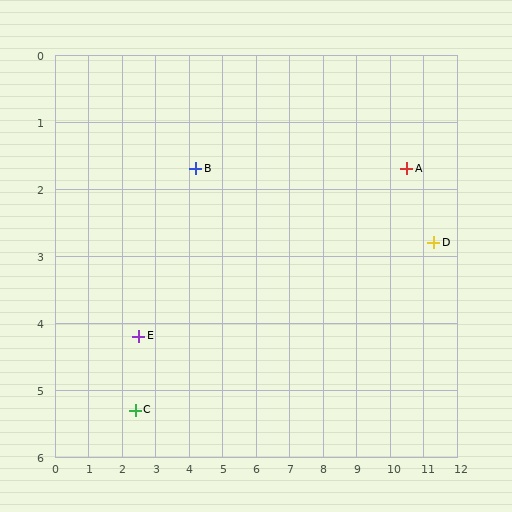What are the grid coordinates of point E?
Point E is at approximately (2.5, 4.2).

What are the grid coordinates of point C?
Point C is at approximately (2.4, 5.3).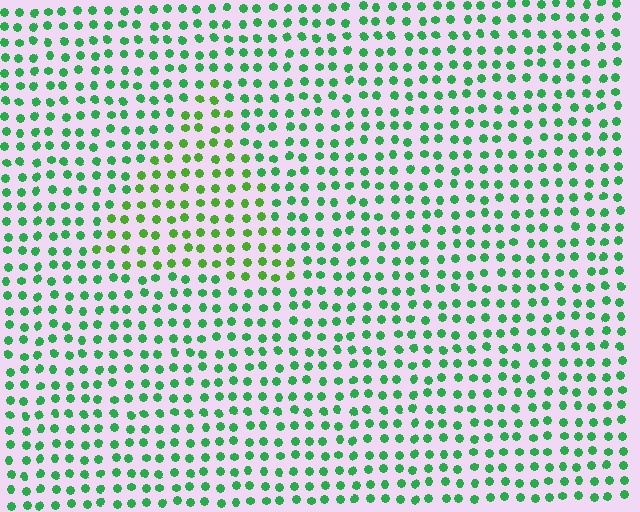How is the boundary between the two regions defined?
The boundary is defined purely by a slight shift in hue (about 29 degrees). Spacing, size, and orientation are identical on both sides.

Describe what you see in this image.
The image is filled with small green elements in a uniform arrangement. A triangle-shaped region is visible where the elements are tinted to a slightly different hue, forming a subtle color boundary.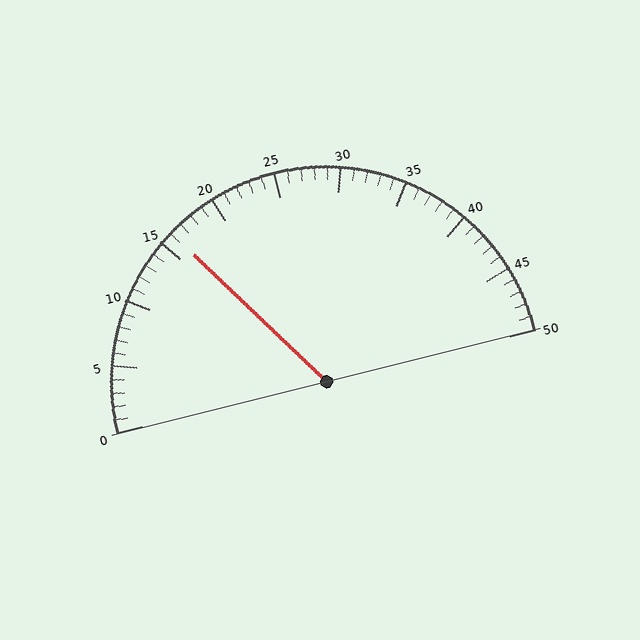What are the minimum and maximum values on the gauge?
The gauge ranges from 0 to 50.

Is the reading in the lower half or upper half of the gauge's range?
The reading is in the lower half of the range (0 to 50).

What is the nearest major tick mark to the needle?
The nearest major tick mark is 15.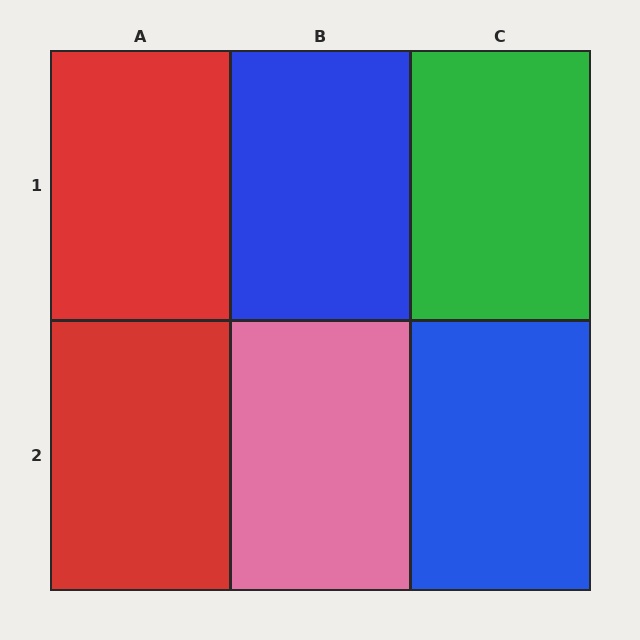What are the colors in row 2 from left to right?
Red, pink, blue.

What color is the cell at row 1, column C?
Green.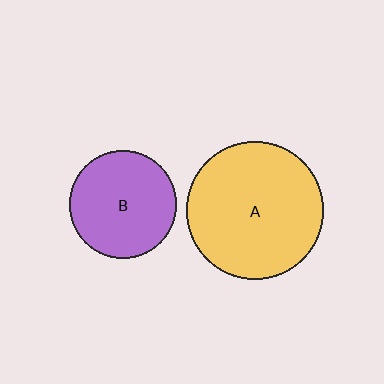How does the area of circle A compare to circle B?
Approximately 1.6 times.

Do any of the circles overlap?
No, none of the circles overlap.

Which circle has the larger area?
Circle A (yellow).